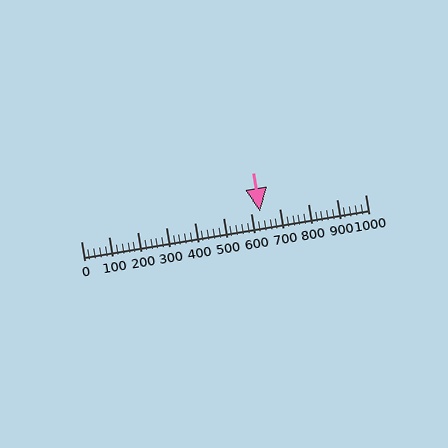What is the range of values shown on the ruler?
The ruler shows values from 0 to 1000.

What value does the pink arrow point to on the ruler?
The pink arrow points to approximately 630.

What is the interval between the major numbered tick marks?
The major tick marks are spaced 100 units apart.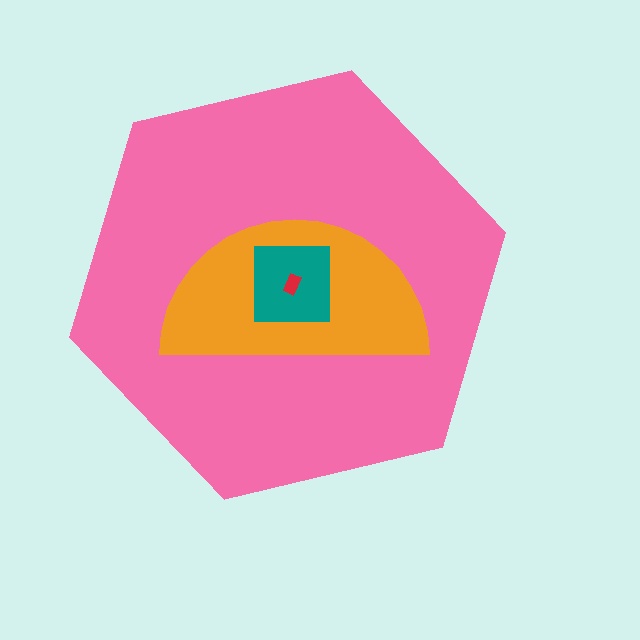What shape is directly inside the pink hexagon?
The orange semicircle.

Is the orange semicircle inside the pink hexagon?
Yes.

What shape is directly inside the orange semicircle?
The teal square.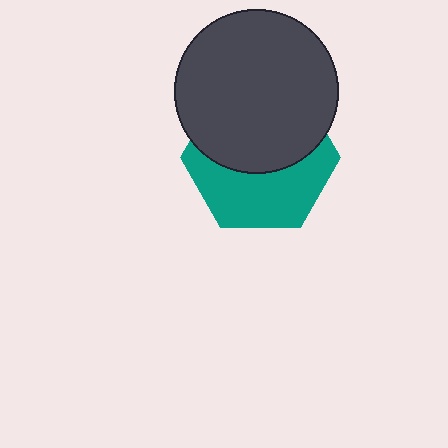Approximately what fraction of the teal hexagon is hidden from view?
Roughly 53% of the teal hexagon is hidden behind the dark gray circle.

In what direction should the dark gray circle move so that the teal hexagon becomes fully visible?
The dark gray circle should move up. That is the shortest direction to clear the overlap and leave the teal hexagon fully visible.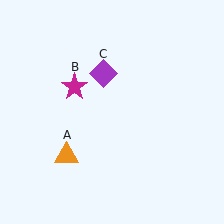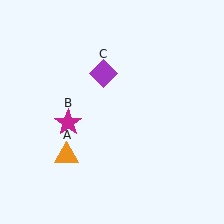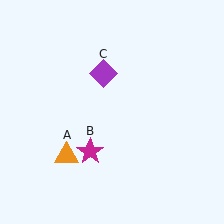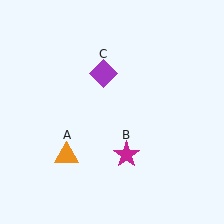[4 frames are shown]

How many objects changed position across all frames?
1 object changed position: magenta star (object B).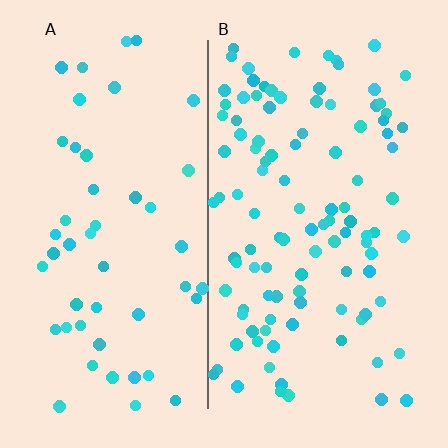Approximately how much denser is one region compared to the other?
Approximately 2.2× — region B over region A.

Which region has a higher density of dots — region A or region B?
B (the right).